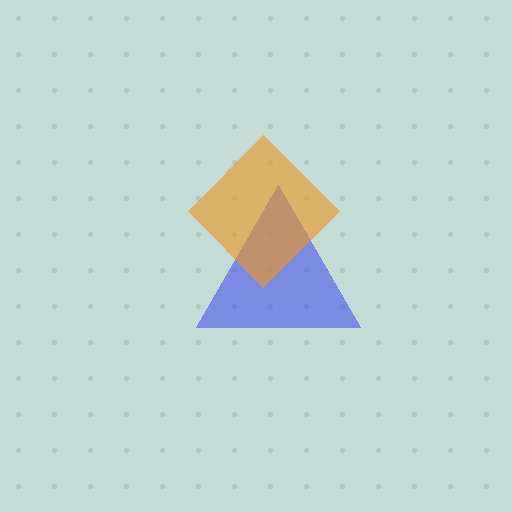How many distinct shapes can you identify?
There are 2 distinct shapes: a blue triangle, an orange diamond.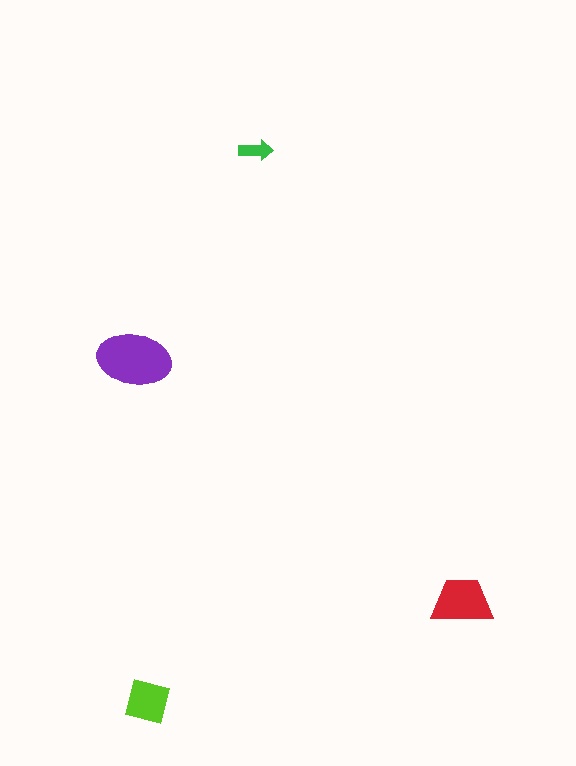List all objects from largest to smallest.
The purple ellipse, the red trapezoid, the lime square, the green arrow.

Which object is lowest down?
The lime square is bottommost.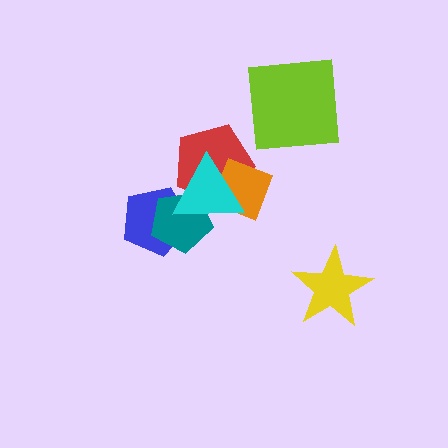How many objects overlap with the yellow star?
0 objects overlap with the yellow star.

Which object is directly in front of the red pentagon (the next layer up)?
The orange diamond is directly in front of the red pentagon.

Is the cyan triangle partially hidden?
No, no other shape covers it.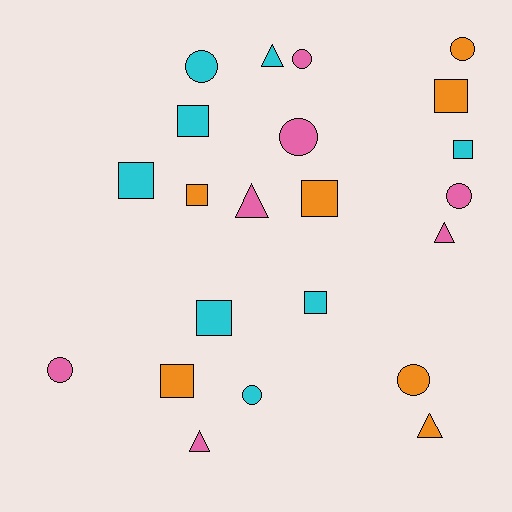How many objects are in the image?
There are 22 objects.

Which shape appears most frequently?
Square, with 9 objects.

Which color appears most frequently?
Cyan, with 8 objects.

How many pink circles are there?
There are 4 pink circles.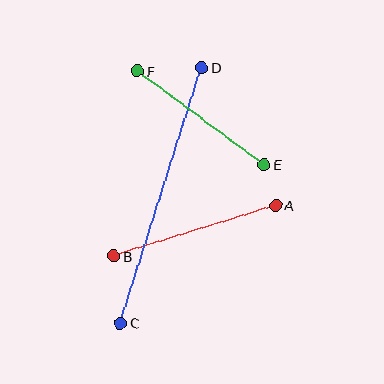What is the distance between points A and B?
The distance is approximately 170 pixels.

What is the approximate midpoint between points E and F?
The midpoint is at approximately (201, 118) pixels.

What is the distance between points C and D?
The distance is approximately 268 pixels.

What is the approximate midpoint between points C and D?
The midpoint is at approximately (161, 195) pixels.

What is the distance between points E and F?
The distance is approximately 158 pixels.